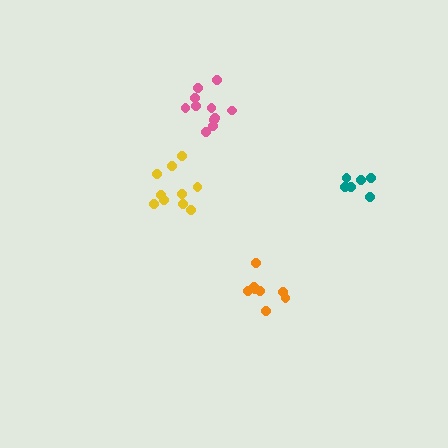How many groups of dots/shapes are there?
There are 4 groups.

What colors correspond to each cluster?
The clusters are colored: yellow, orange, teal, pink.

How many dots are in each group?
Group 1: 10 dots, Group 2: 8 dots, Group 3: 6 dots, Group 4: 11 dots (35 total).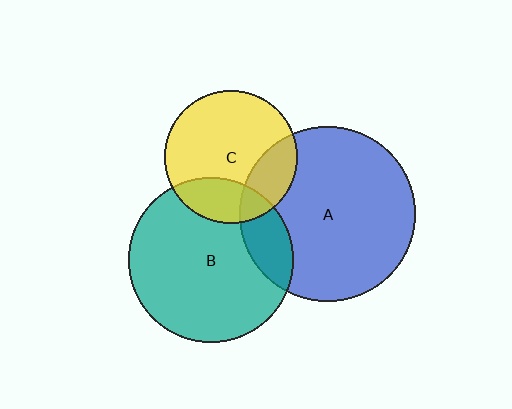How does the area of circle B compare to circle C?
Approximately 1.6 times.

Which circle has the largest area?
Circle A (blue).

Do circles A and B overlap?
Yes.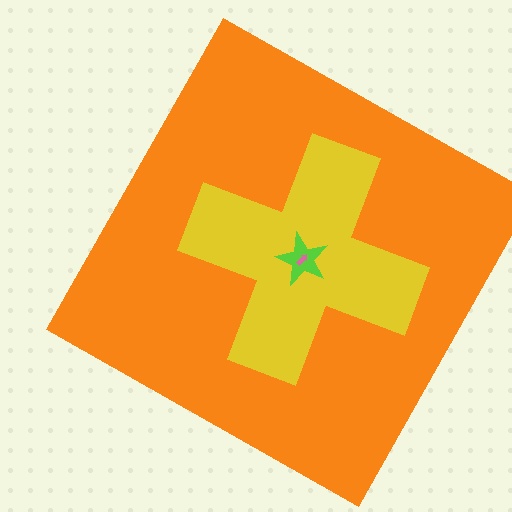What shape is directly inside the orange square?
The yellow cross.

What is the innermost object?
The pink arrow.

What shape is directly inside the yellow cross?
The lime star.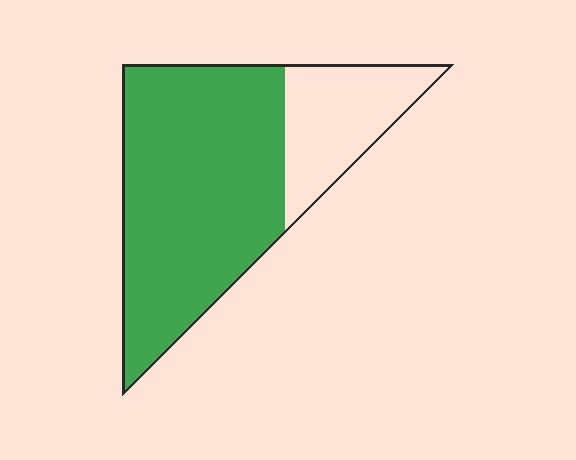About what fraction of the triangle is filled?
About three quarters (3/4).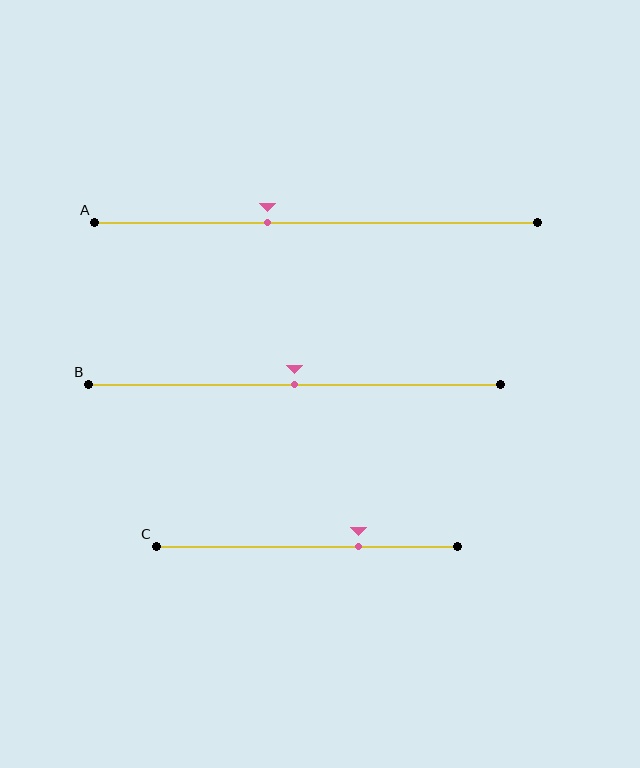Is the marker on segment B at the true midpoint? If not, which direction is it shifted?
Yes, the marker on segment B is at the true midpoint.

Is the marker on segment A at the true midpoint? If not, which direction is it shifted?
No, the marker on segment A is shifted to the left by about 11% of the segment length.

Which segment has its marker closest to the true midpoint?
Segment B has its marker closest to the true midpoint.